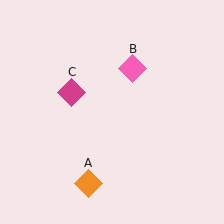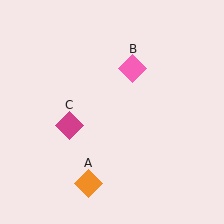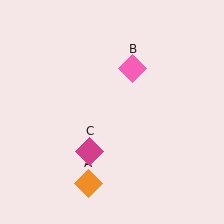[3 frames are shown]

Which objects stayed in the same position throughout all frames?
Orange diamond (object A) and pink diamond (object B) remained stationary.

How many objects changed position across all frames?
1 object changed position: magenta diamond (object C).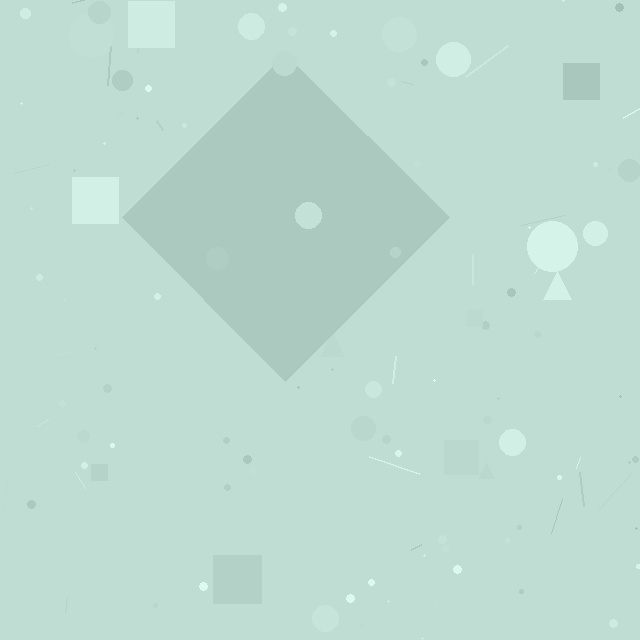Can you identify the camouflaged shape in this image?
The camouflaged shape is a diamond.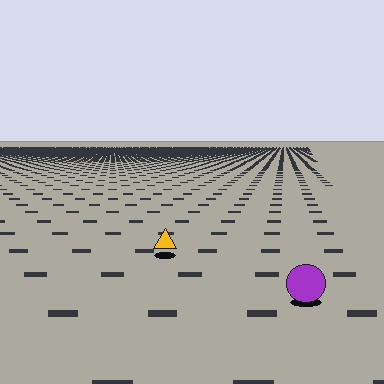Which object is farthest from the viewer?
The yellow triangle is farthest from the viewer. It appears smaller and the ground texture around it is denser.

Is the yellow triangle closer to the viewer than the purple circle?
No. The purple circle is closer — you can tell from the texture gradient: the ground texture is coarser near it.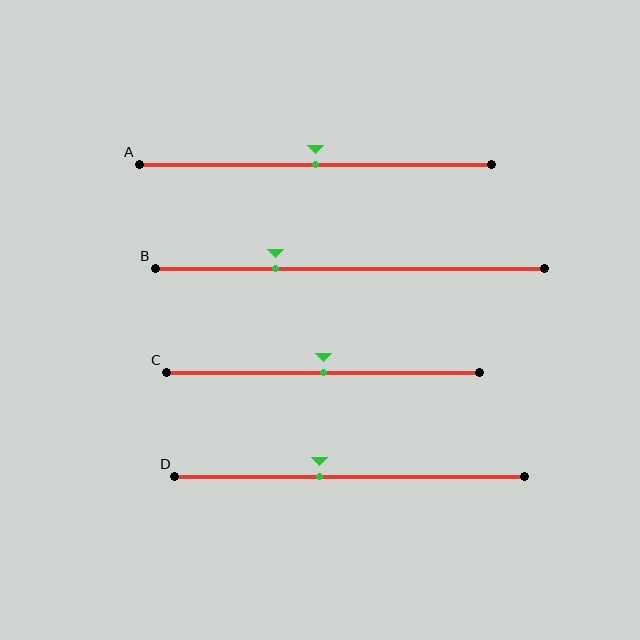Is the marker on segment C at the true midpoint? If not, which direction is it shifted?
Yes, the marker on segment C is at the true midpoint.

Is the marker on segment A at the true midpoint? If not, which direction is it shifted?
Yes, the marker on segment A is at the true midpoint.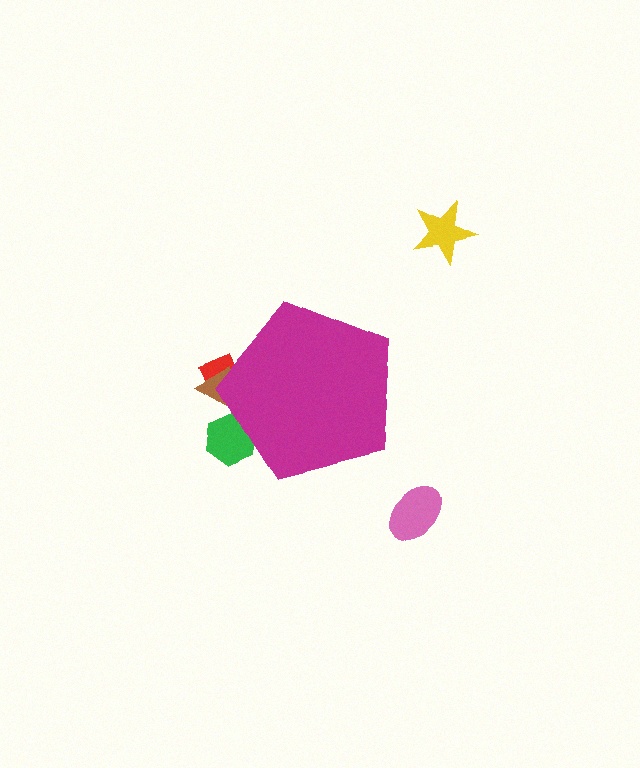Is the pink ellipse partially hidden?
No, the pink ellipse is fully visible.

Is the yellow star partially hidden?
No, the yellow star is fully visible.